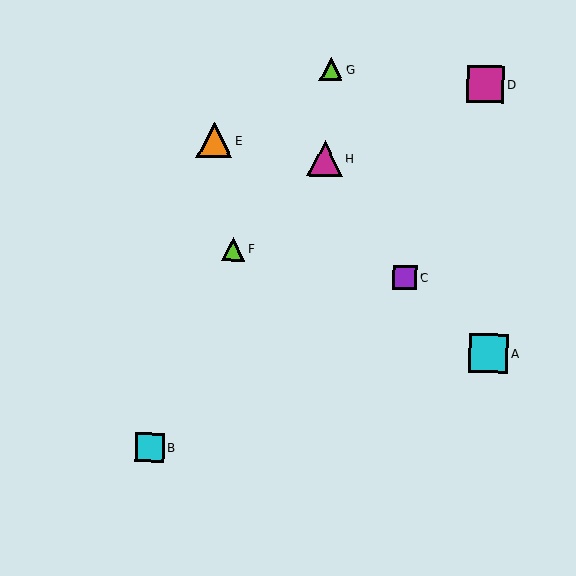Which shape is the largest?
The cyan square (labeled A) is the largest.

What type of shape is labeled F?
Shape F is a lime triangle.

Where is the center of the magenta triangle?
The center of the magenta triangle is at (325, 158).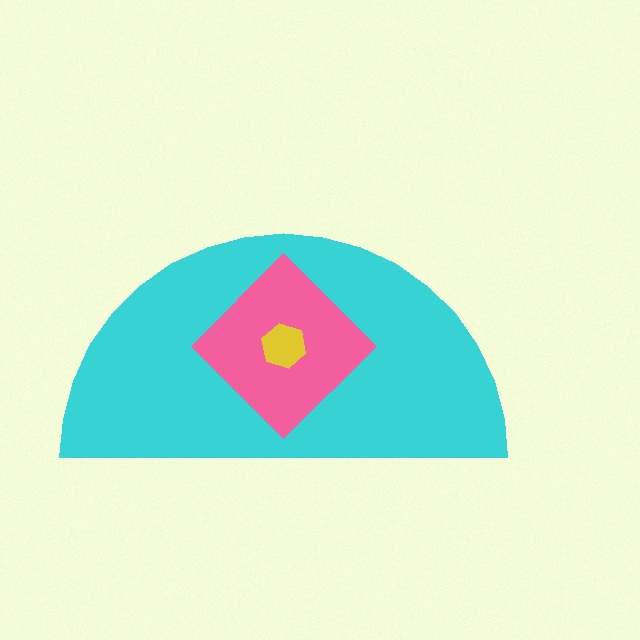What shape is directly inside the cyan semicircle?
The pink diamond.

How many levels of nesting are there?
3.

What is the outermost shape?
The cyan semicircle.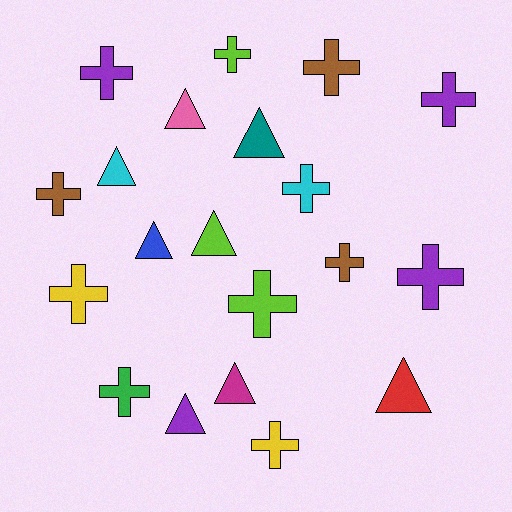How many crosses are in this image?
There are 12 crosses.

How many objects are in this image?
There are 20 objects.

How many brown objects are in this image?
There are 3 brown objects.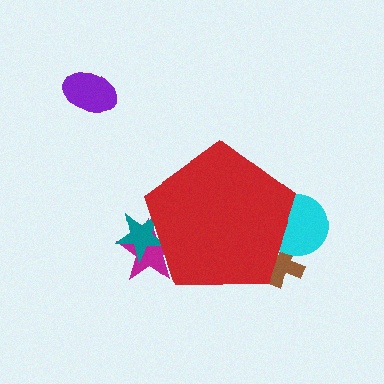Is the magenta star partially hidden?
Yes, the magenta star is partially hidden behind the red pentagon.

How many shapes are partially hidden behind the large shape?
4 shapes are partially hidden.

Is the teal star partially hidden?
Yes, the teal star is partially hidden behind the red pentagon.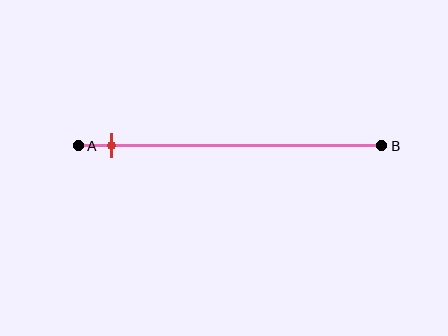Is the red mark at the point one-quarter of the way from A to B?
No, the mark is at about 10% from A, not at the 25% one-quarter point.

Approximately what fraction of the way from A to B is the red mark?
The red mark is approximately 10% of the way from A to B.